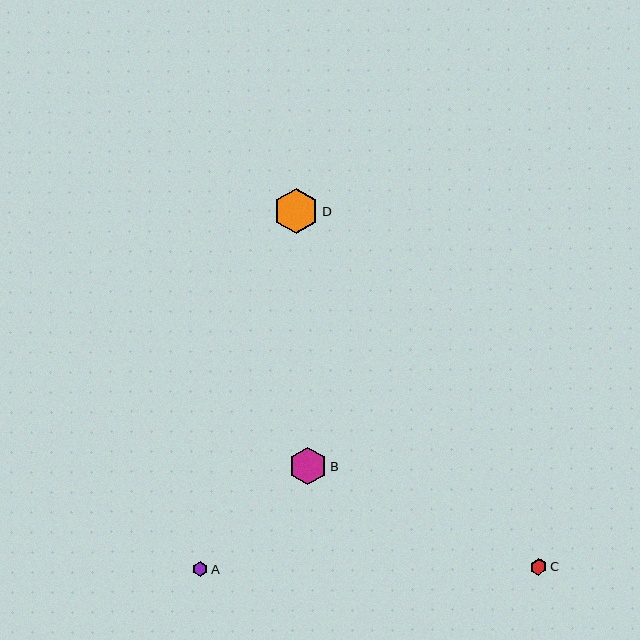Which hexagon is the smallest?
Hexagon A is the smallest with a size of approximately 15 pixels.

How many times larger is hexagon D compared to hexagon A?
Hexagon D is approximately 3.0 times the size of hexagon A.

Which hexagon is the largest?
Hexagon D is the largest with a size of approximately 45 pixels.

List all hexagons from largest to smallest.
From largest to smallest: D, B, C, A.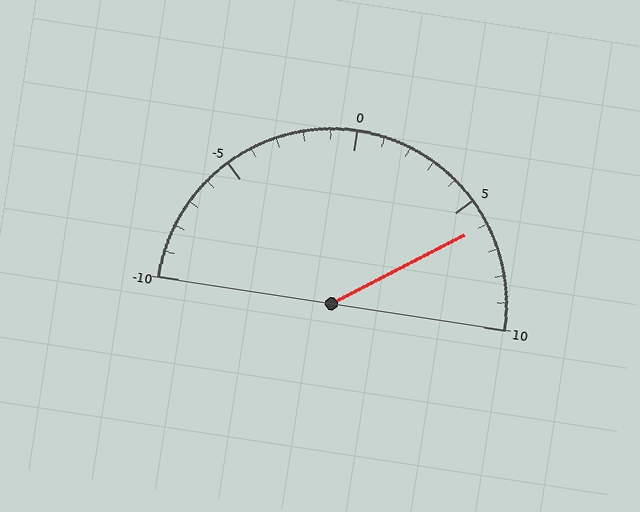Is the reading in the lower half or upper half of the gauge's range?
The reading is in the upper half of the range (-10 to 10).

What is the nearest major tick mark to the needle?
The nearest major tick mark is 5.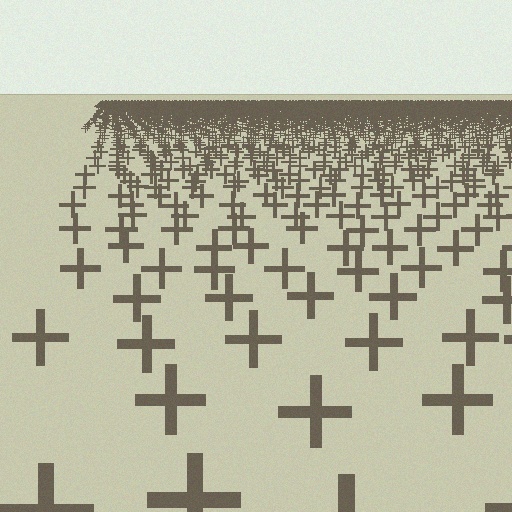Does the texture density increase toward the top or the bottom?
Density increases toward the top.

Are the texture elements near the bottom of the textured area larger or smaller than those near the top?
Larger. Near the bottom, elements are closer to the viewer and appear at a bigger on-screen size.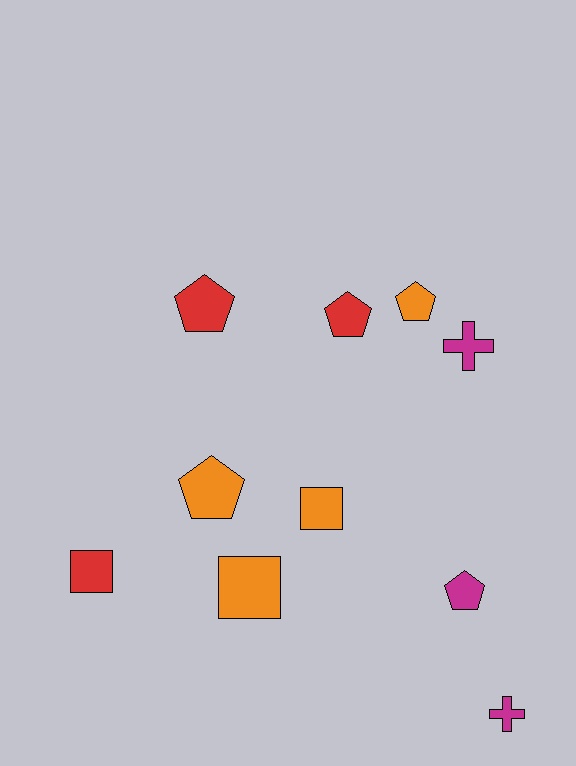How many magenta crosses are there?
There are 2 magenta crosses.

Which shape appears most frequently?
Pentagon, with 5 objects.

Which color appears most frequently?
Orange, with 4 objects.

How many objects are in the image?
There are 10 objects.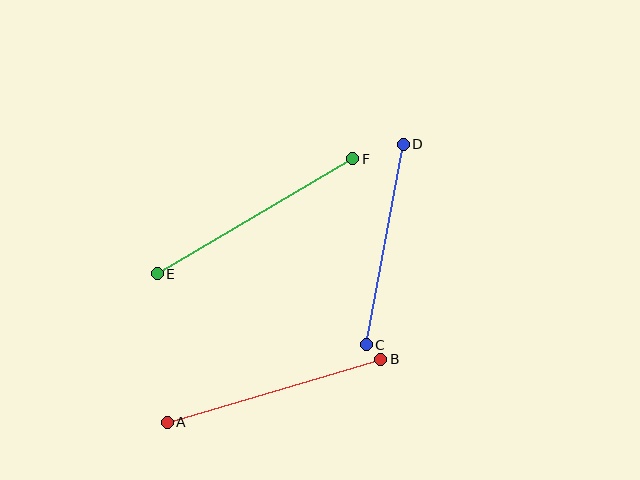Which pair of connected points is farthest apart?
Points E and F are farthest apart.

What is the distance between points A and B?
The distance is approximately 223 pixels.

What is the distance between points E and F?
The distance is approximately 227 pixels.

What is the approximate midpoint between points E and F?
The midpoint is at approximately (255, 216) pixels.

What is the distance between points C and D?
The distance is approximately 204 pixels.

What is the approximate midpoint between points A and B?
The midpoint is at approximately (274, 391) pixels.